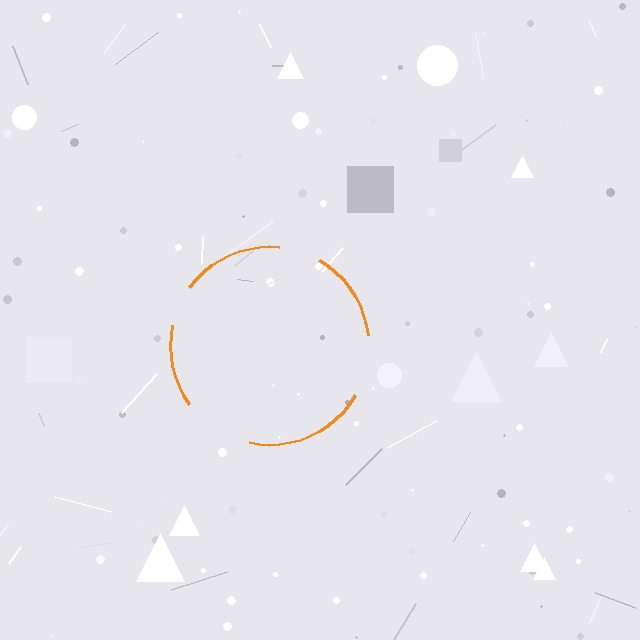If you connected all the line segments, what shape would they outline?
They would outline a circle.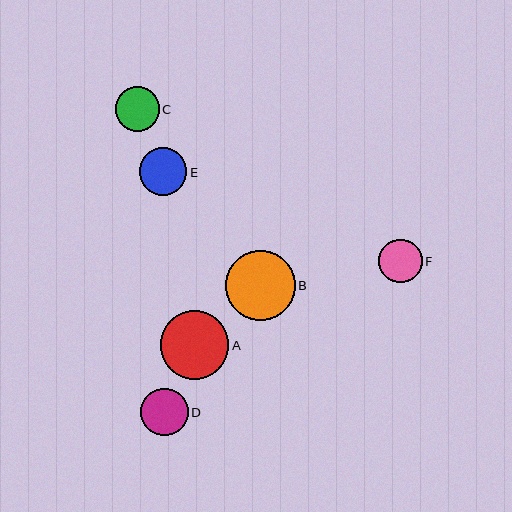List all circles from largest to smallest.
From largest to smallest: B, A, E, D, C, F.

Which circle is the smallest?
Circle F is the smallest with a size of approximately 44 pixels.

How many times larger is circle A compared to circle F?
Circle A is approximately 1.6 times the size of circle F.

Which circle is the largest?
Circle B is the largest with a size of approximately 69 pixels.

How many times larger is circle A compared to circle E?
Circle A is approximately 1.4 times the size of circle E.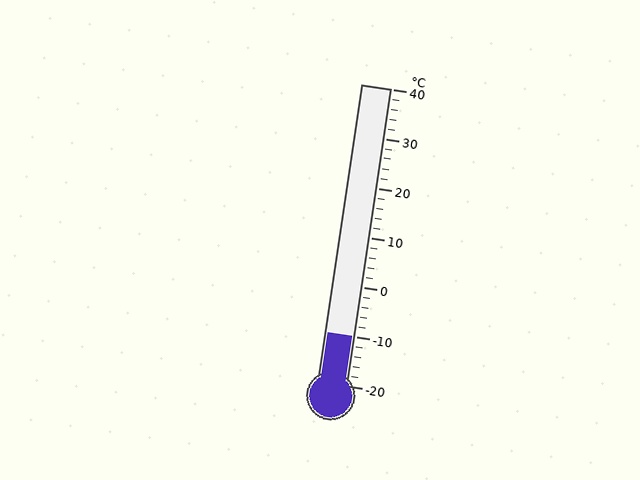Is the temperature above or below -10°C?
The temperature is at -10°C.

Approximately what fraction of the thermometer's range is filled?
The thermometer is filled to approximately 15% of its range.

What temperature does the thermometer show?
The thermometer shows approximately -10°C.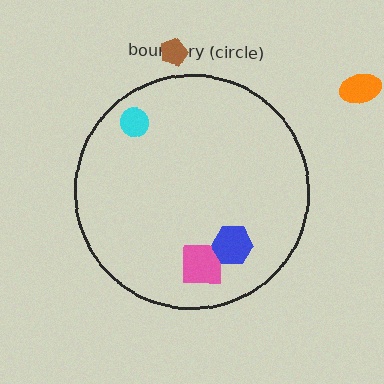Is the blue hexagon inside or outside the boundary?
Inside.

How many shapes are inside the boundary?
3 inside, 2 outside.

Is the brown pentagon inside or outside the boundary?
Outside.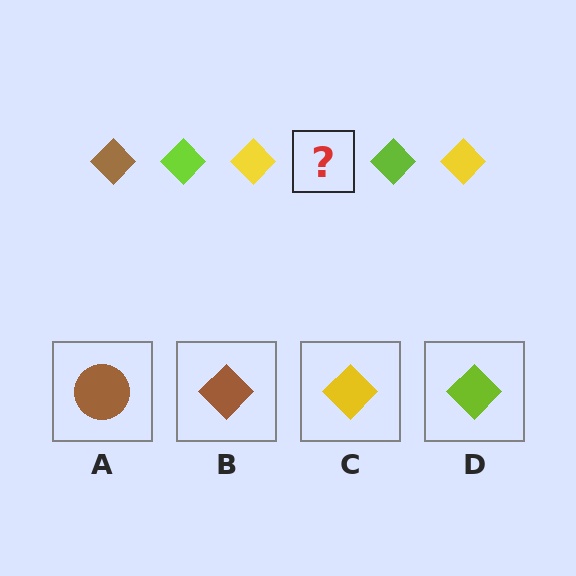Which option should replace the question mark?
Option B.